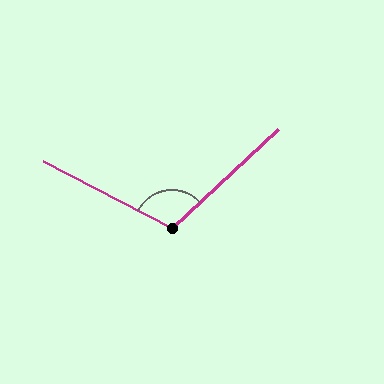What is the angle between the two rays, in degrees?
Approximately 110 degrees.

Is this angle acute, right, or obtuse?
It is obtuse.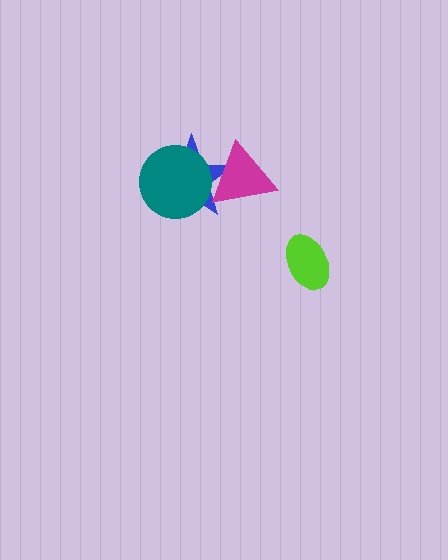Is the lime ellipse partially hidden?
No, no other shape covers it.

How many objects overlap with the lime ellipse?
0 objects overlap with the lime ellipse.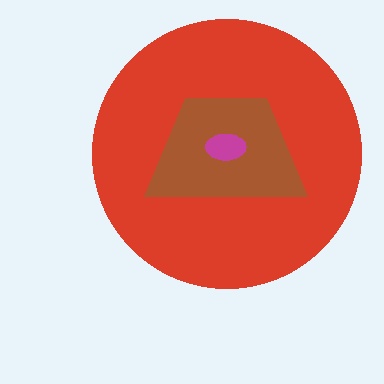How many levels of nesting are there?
3.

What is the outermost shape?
The red circle.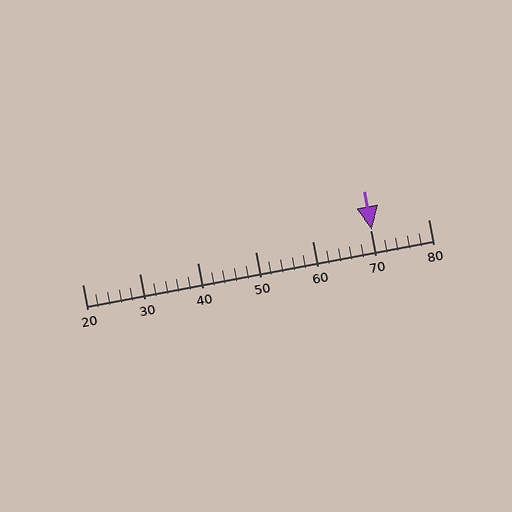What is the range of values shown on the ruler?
The ruler shows values from 20 to 80.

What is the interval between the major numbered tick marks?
The major tick marks are spaced 10 units apart.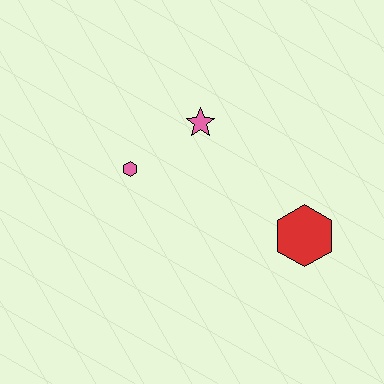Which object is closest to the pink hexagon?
The pink star is closest to the pink hexagon.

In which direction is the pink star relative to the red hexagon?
The pink star is above the red hexagon.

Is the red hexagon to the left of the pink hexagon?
No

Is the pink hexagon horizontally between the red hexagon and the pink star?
No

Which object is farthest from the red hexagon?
The pink hexagon is farthest from the red hexagon.